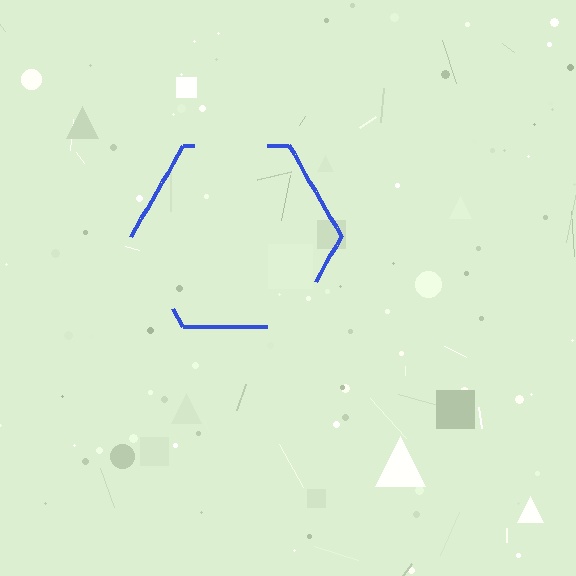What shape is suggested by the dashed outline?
The dashed outline suggests a hexagon.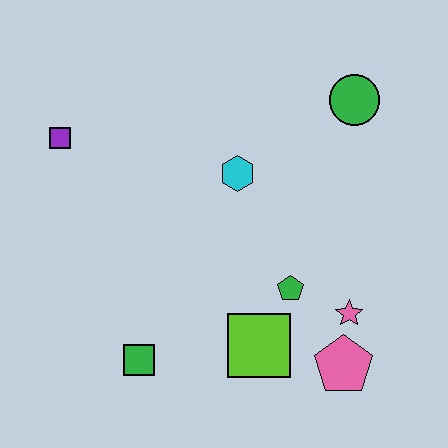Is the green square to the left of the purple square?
No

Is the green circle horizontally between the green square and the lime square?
No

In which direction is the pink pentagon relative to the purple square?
The pink pentagon is to the right of the purple square.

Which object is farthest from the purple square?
The pink pentagon is farthest from the purple square.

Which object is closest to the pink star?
The pink pentagon is closest to the pink star.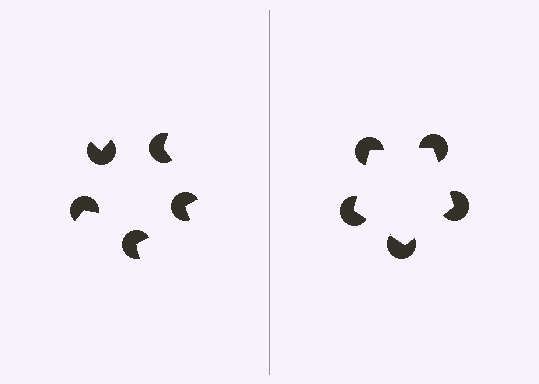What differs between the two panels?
The pac-man discs are positioned identically on both sides; only the wedge orientations differ. On the right they align to a pentagon; on the left they are misaligned.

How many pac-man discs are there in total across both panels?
10 — 5 on each side.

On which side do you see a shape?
An illusory pentagon appears on the right side. On the left side the wedge cuts are rotated, so no coherent shape forms.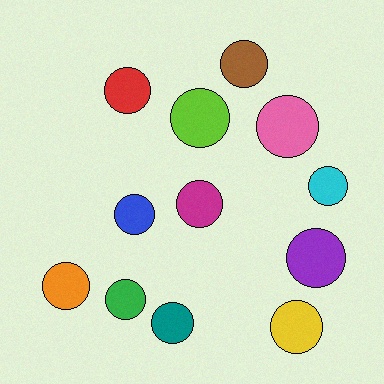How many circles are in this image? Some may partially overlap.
There are 12 circles.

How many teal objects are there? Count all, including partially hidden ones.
There is 1 teal object.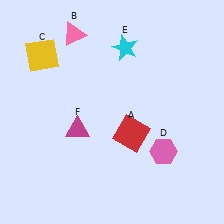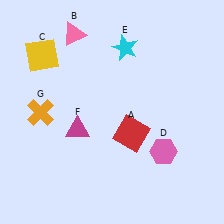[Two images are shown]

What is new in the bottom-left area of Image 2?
An orange cross (G) was added in the bottom-left area of Image 2.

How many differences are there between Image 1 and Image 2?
There is 1 difference between the two images.